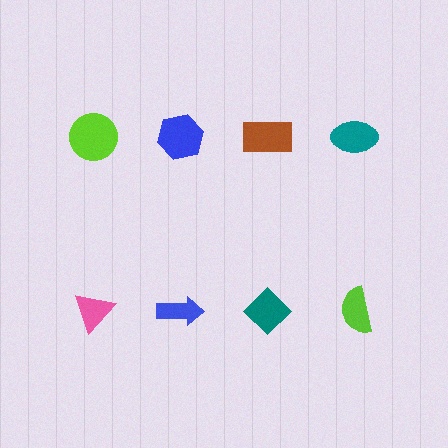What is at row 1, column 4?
A teal ellipse.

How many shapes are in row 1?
4 shapes.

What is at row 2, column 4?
A lime semicircle.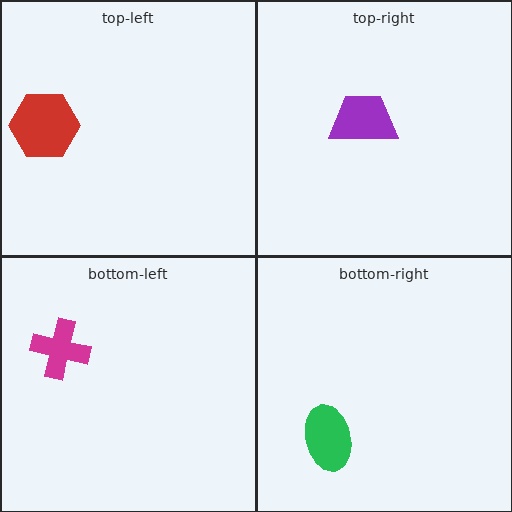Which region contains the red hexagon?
The top-left region.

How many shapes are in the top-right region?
1.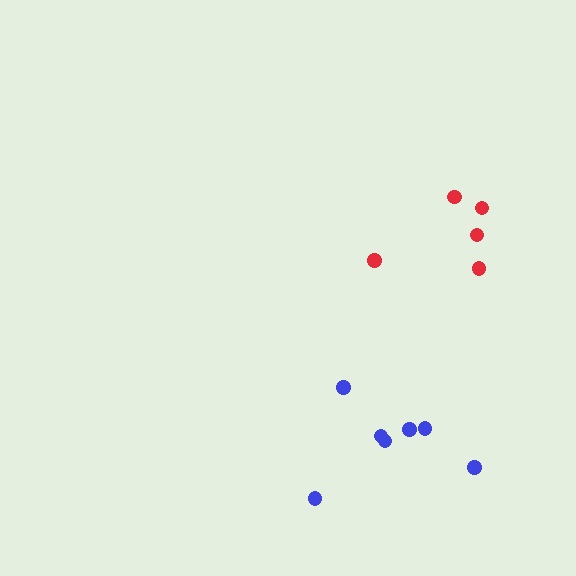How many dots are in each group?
Group 1: 7 dots, Group 2: 5 dots (12 total).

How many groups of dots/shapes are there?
There are 2 groups.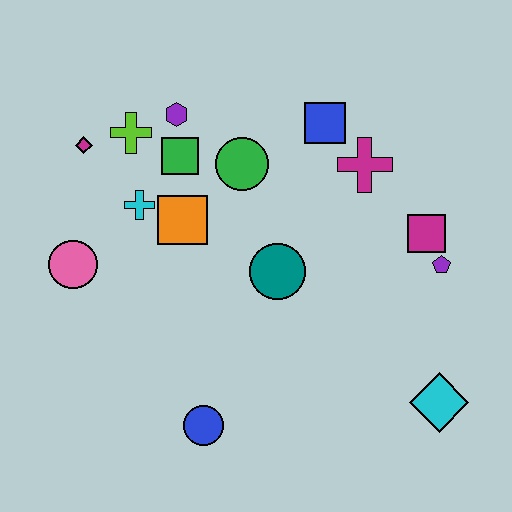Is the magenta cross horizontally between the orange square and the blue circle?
No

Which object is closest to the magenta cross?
The blue square is closest to the magenta cross.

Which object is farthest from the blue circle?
The blue square is farthest from the blue circle.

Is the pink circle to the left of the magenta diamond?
Yes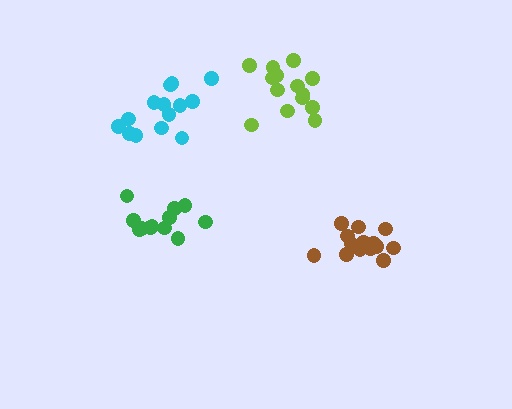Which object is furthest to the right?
The brown cluster is rightmost.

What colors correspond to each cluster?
The clusters are colored: green, cyan, brown, lime.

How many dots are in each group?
Group 1: 12 dots, Group 2: 14 dots, Group 3: 14 dots, Group 4: 14 dots (54 total).